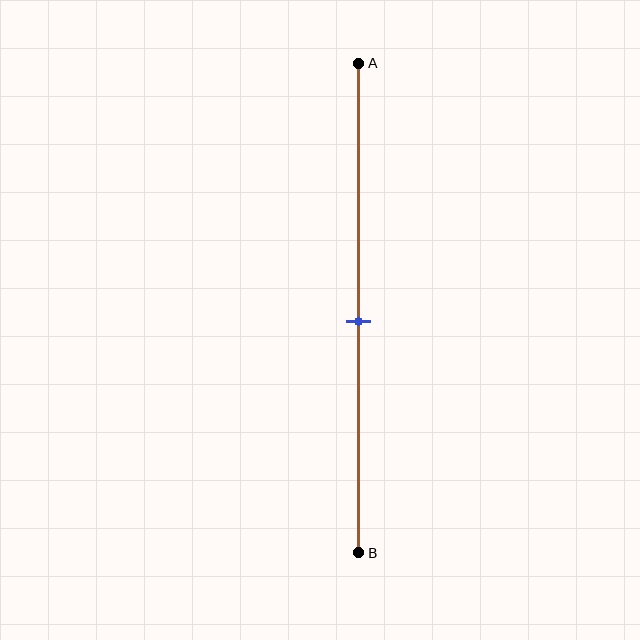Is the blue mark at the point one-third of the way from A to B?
No, the mark is at about 55% from A, not at the 33% one-third point.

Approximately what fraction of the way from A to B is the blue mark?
The blue mark is approximately 55% of the way from A to B.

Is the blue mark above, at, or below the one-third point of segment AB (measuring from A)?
The blue mark is below the one-third point of segment AB.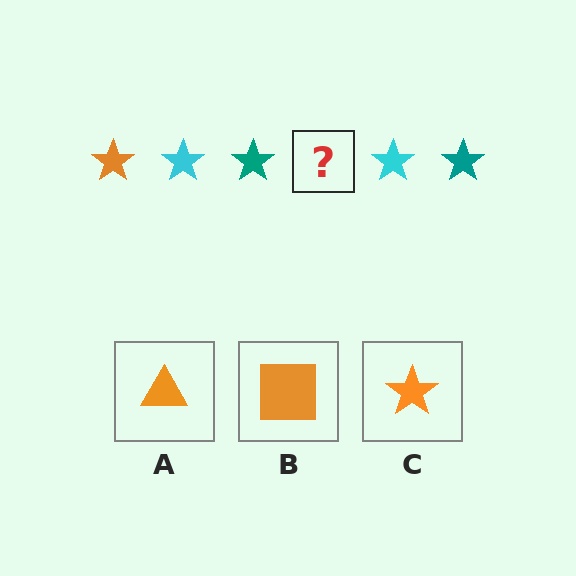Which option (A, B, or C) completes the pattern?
C.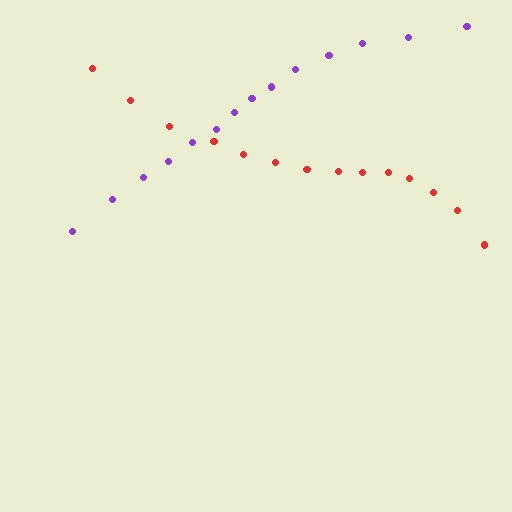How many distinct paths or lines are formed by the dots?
There are 2 distinct paths.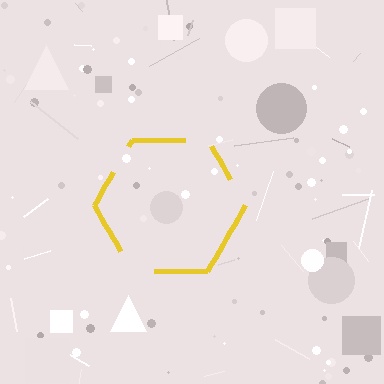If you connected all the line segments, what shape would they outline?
They would outline a hexagon.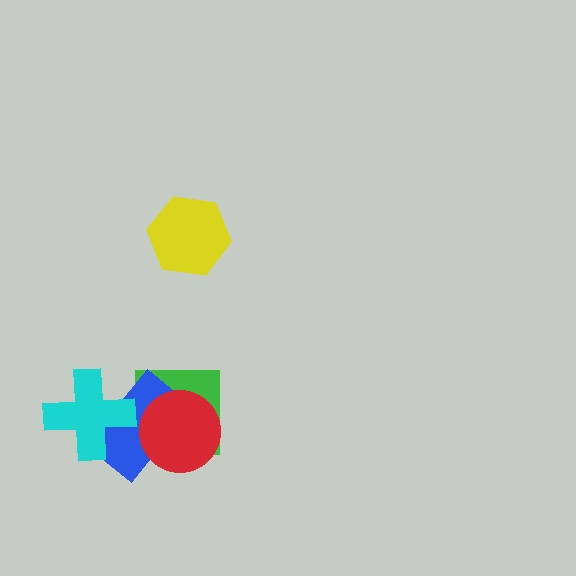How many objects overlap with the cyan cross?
1 object overlaps with the cyan cross.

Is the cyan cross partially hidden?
No, no other shape covers it.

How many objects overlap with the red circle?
2 objects overlap with the red circle.